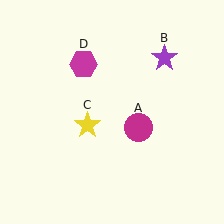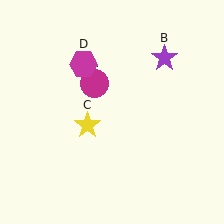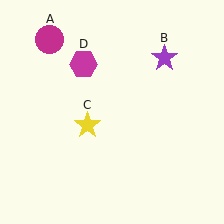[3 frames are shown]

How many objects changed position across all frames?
1 object changed position: magenta circle (object A).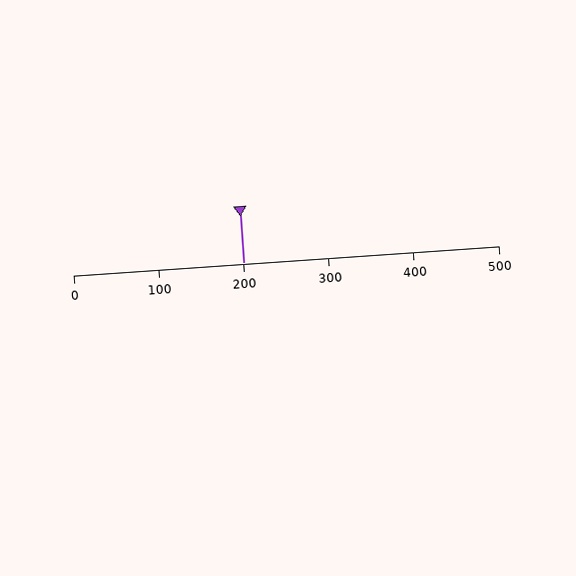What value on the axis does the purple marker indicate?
The marker indicates approximately 200.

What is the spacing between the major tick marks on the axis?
The major ticks are spaced 100 apart.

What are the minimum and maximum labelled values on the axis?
The axis runs from 0 to 500.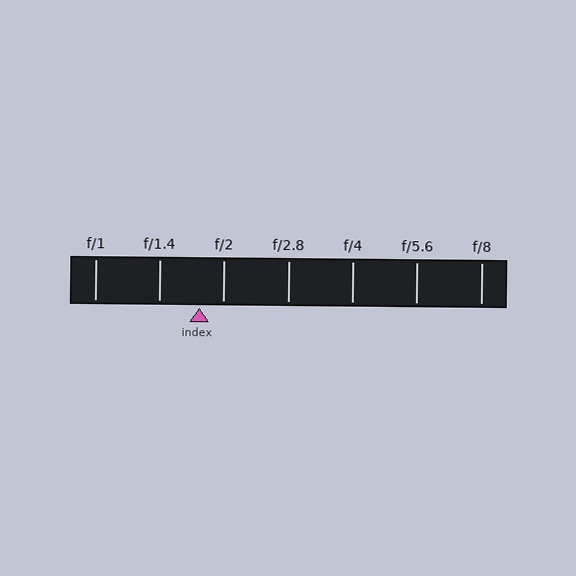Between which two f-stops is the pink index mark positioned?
The index mark is between f/1.4 and f/2.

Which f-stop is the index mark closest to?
The index mark is closest to f/2.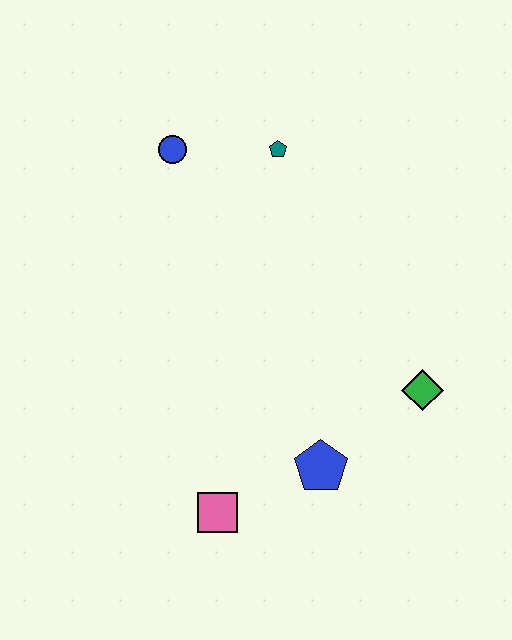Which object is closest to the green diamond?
The blue pentagon is closest to the green diamond.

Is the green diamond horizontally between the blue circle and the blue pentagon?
No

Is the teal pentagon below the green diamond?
No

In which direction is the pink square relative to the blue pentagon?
The pink square is to the left of the blue pentagon.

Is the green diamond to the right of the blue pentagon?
Yes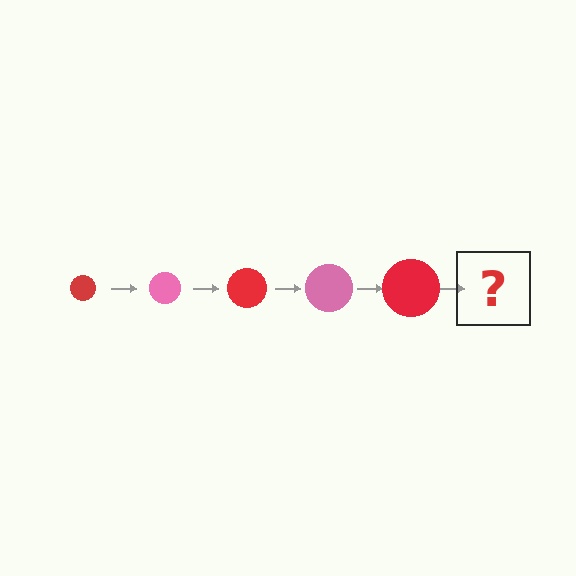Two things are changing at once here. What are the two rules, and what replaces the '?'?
The two rules are that the circle grows larger each step and the color cycles through red and pink. The '?' should be a pink circle, larger than the previous one.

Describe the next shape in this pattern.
It should be a pink circle, larger than the previous one.